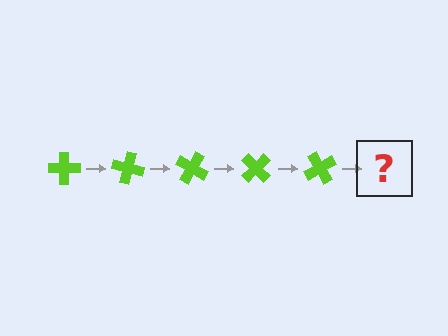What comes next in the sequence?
The next element should be a lime cross rotated 75 degrees.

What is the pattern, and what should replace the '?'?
The pattern is that the cross rotates 15 degrees each step. The '?' should be a lime cross rotated 75 degrees.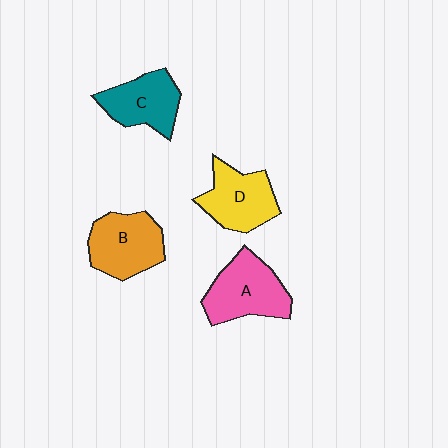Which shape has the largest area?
Shape A (pink).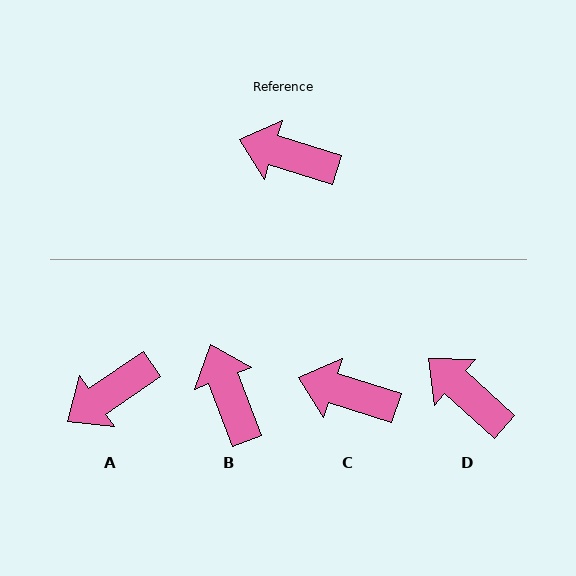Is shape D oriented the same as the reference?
No, it is off by about 25 degrees.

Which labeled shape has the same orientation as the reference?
C.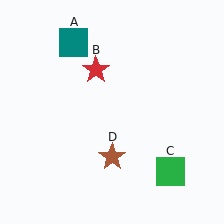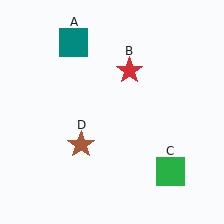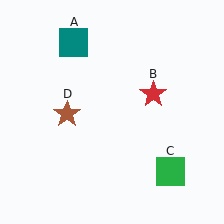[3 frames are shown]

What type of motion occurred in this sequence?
The red star (object B), brown star (object D) rotated clockwise around the center of the scene.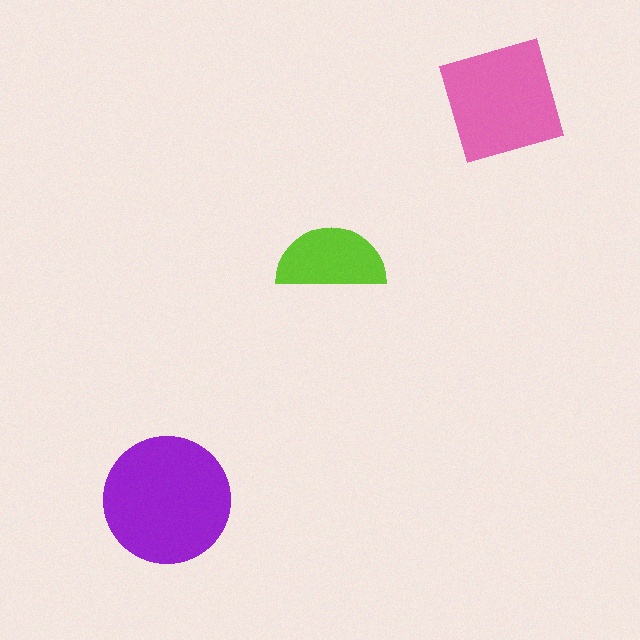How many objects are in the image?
There are 3 objects in the image.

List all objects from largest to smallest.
The purple circle, the pink square, the lime semicircle.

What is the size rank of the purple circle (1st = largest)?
1st.